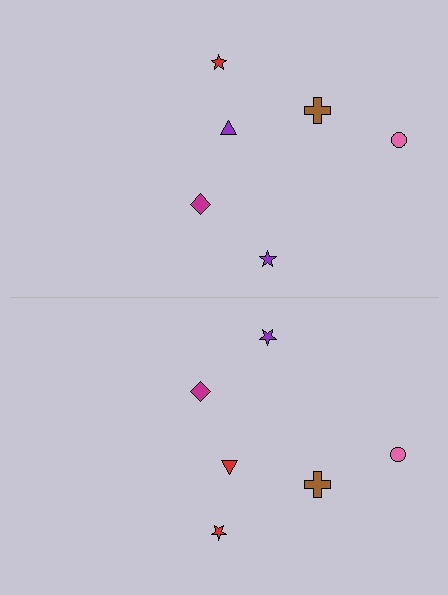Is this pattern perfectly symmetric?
No, the pattern is not perfectly symmetric. The red triangle on the bottom side breaks the symmetry — its mirror counterpart is purple.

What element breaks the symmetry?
The red triangle on the bottom side breaks the symmetry — its mirror counterpart is purple.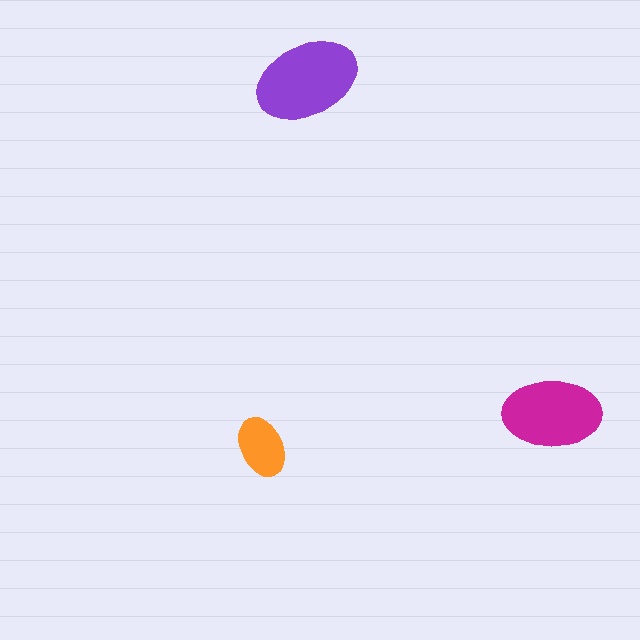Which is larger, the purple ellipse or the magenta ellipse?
The purple one.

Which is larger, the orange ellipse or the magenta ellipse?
The magenta one.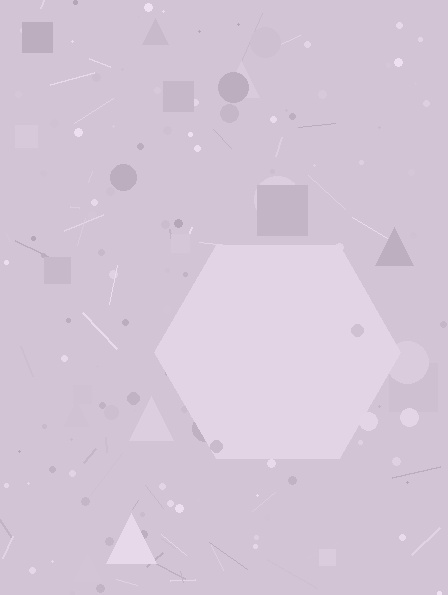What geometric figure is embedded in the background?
A hexagon is embedded in the background.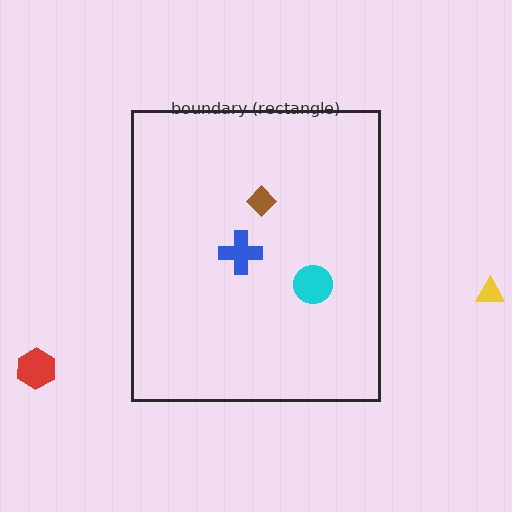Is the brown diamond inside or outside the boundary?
Inside.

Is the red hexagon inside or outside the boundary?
Outside.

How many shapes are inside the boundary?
3 inside, 2 outside.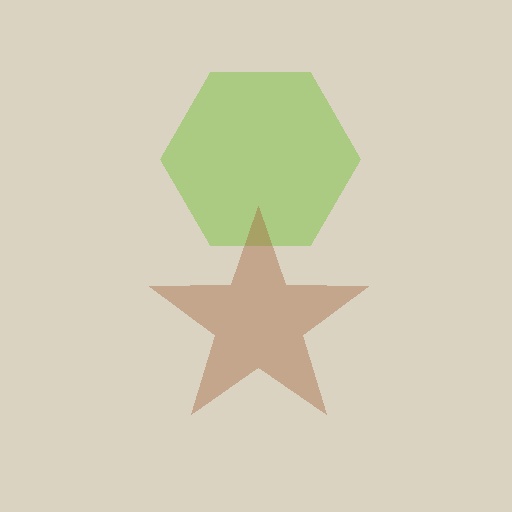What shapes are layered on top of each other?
The layered shapes are: a lime hexagon, a brown star.